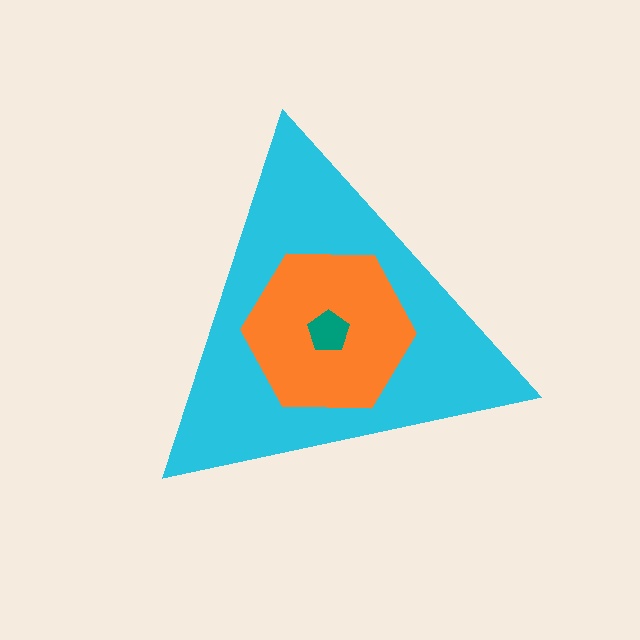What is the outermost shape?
The cyan triangle.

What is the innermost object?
The teal pentagon.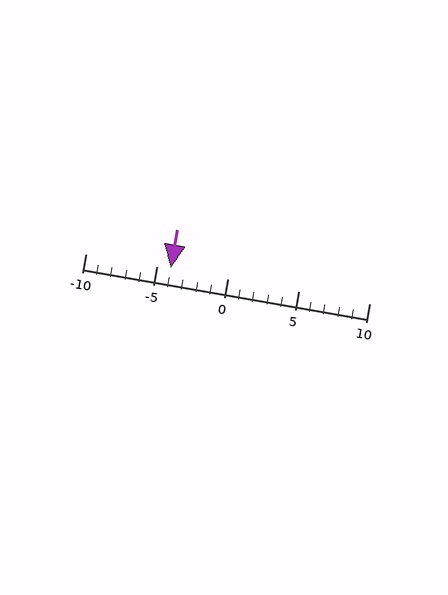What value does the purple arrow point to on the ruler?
The purple arrow points to approximately -4.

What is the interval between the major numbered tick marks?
The major tick marks are spaced 5 units apart.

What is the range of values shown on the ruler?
The ruler shows values from -10 to 10.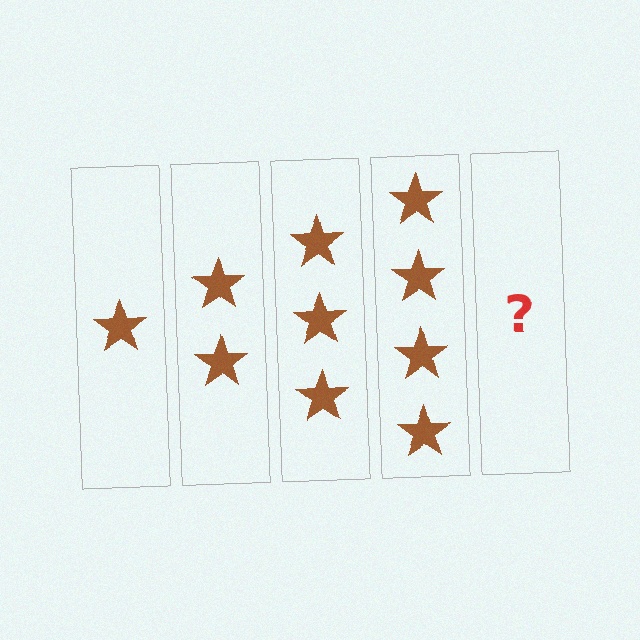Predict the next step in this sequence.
The next step is 5 stars.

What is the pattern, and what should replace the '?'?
The pattern is that each step adds one more star. The '?' should be 5 stars.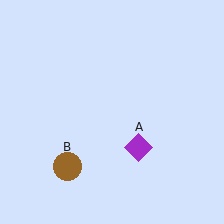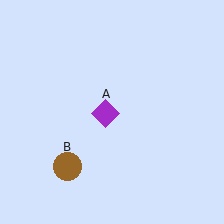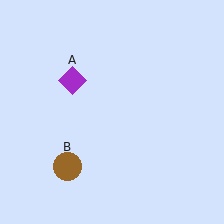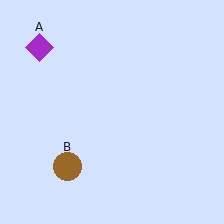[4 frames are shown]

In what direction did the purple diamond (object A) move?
The purple diamond (object A) moved up and to the left.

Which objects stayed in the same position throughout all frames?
Brown circle (object B) remained stationary.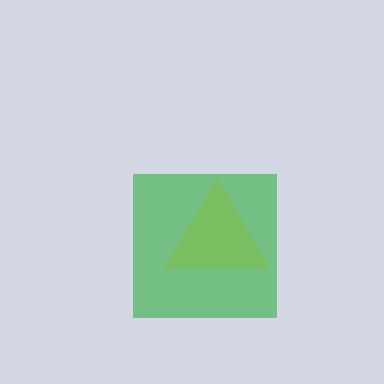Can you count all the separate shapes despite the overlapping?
Yes, there are 2 separate shapes.